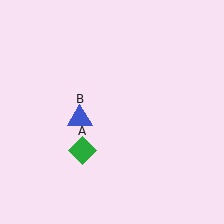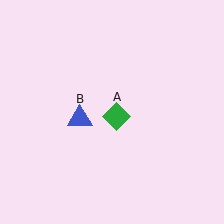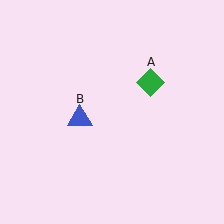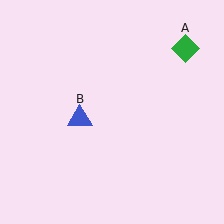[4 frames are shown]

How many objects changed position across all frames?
1 object changed position: green diamond (object A).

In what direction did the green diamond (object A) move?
The green diamond (object A) moved up and to the right.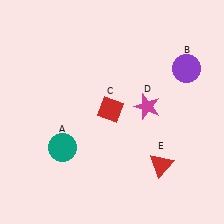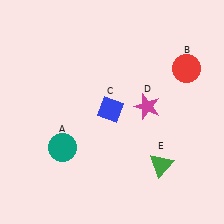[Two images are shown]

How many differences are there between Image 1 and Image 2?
There are 3 differences between the two images.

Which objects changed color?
B changed from purple to red. C changed from red to blue. E changed from red to green.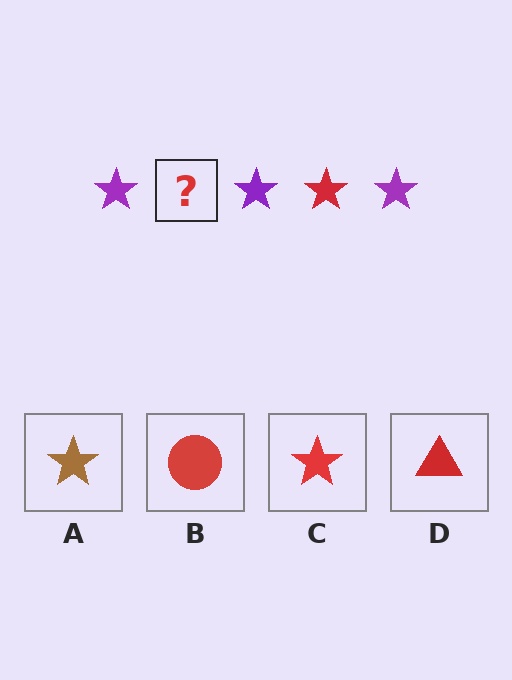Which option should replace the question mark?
Option C.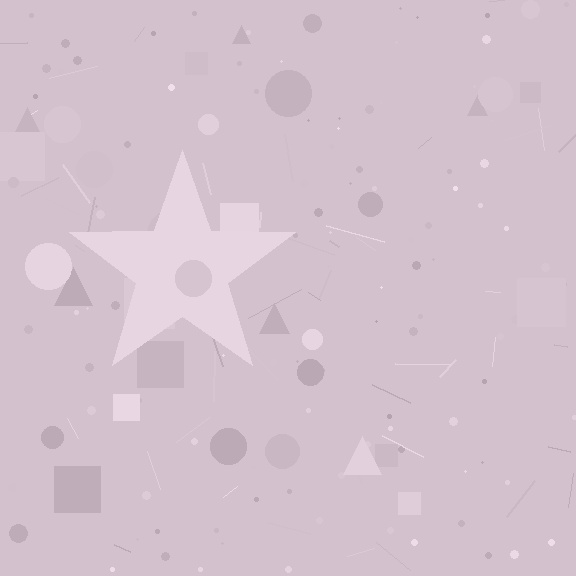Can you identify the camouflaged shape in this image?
The camouflaged shape is a star.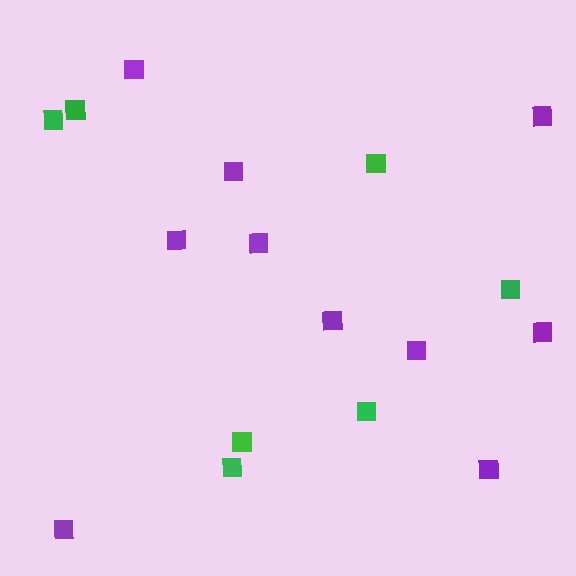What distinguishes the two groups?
There are 2 groups: one group of green squares (7) and one group of purple squares (10).